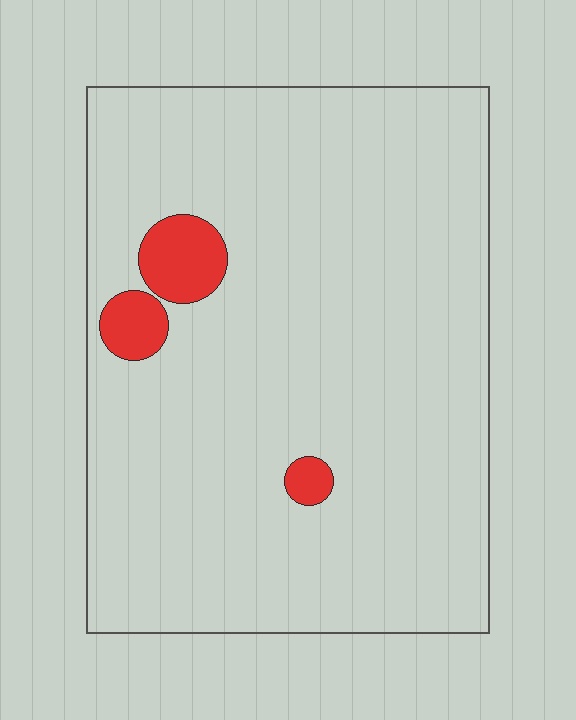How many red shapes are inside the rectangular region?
3.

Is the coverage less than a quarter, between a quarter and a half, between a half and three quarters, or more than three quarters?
Less than a quarter.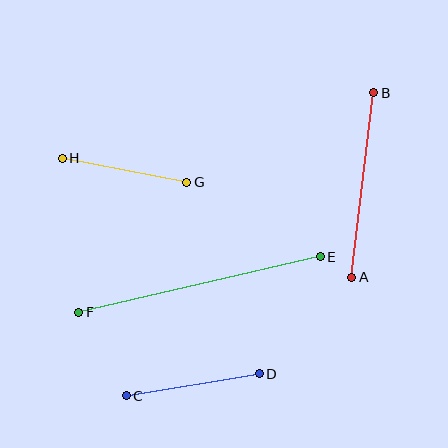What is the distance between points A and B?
The distance is approximately 186 pixels.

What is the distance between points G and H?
The distance is approximately 127 pixels.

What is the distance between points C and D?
The distance is approximately 135 pixels.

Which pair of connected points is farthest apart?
Points E and F are farthest apart.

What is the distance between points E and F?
The distance is approximately 248 pixels.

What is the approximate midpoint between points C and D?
The midpoint is at approximately (193, 385) pixels.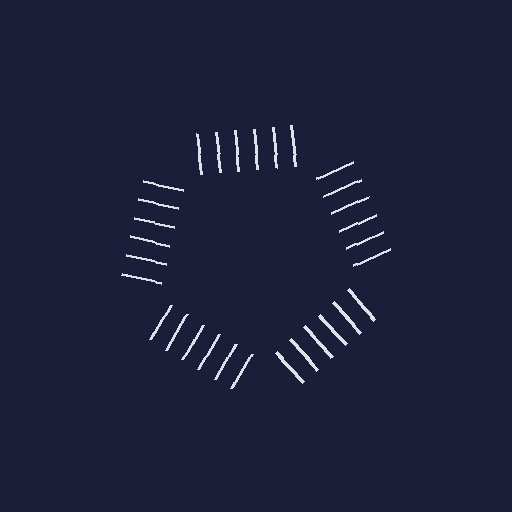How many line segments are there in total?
30 — 6 along each of the 5 edges.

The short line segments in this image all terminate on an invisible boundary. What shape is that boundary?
An illusory pentagon — the line segments terminate on its edges but no continuous stroke is drawn.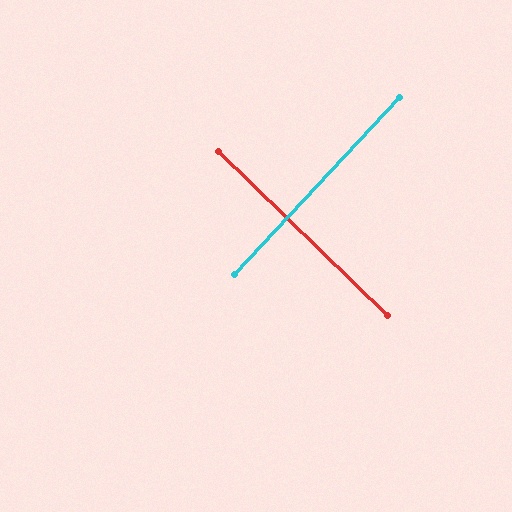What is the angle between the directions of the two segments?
Approximately 89 degrees.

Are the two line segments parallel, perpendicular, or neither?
Perpendicular — they meet at approximately 89°.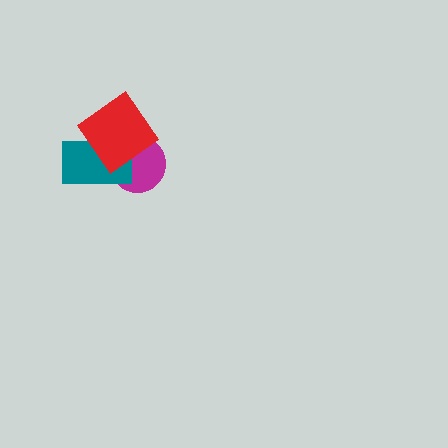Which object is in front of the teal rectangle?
The red diamond is in front of the teal rectangle.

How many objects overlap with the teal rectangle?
2 objects overlap with the teal rectangle.